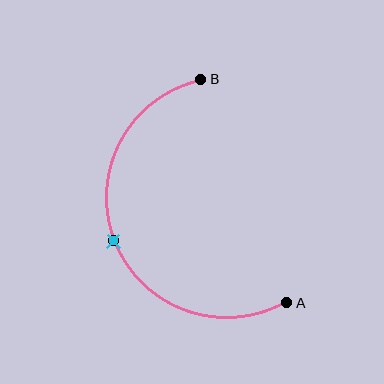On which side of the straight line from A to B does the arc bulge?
The arc bulges to the left of the straight line connecting A and B.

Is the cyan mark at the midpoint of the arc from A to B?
Yes. The cyan mark lies on the arc at equal arc-length from both A and B — it is the arc midpoint.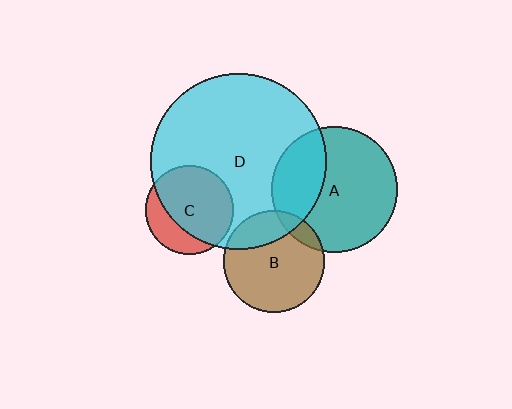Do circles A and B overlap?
Yes.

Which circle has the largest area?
Circle D (cyan).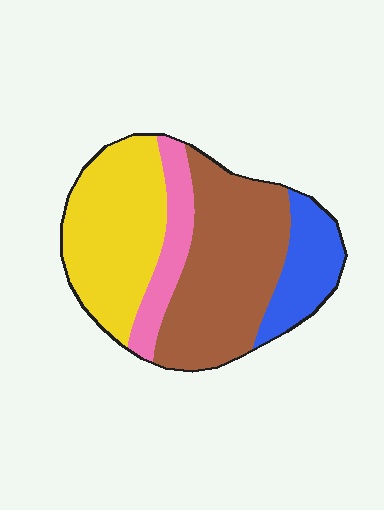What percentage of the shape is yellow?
Yellow takes up about one third (1/3) of the shape.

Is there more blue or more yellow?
Yellow.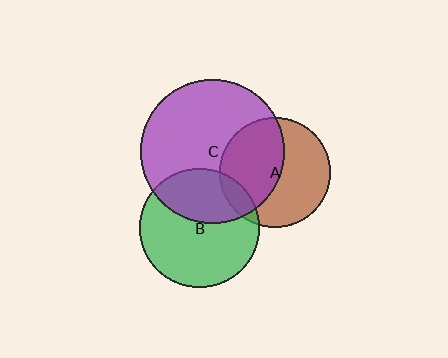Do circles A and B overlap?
Yes.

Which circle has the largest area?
Circle C (purple).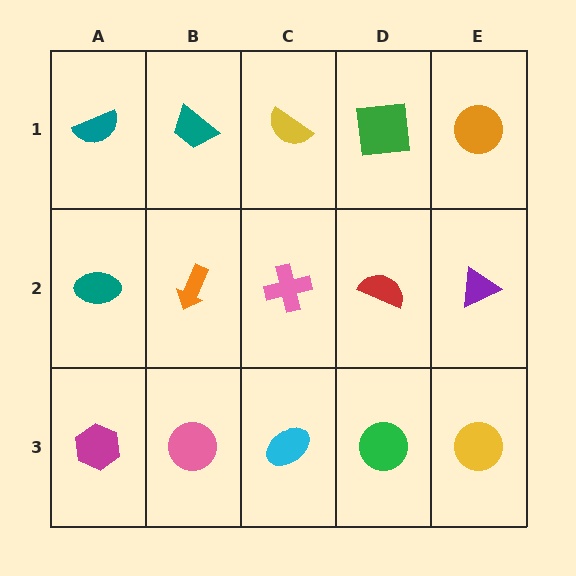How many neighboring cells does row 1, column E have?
2.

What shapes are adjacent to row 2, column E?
An orange circle (row 1, column E), a yellow circle (row 3, column E), a red semicircle (row 2, column D).